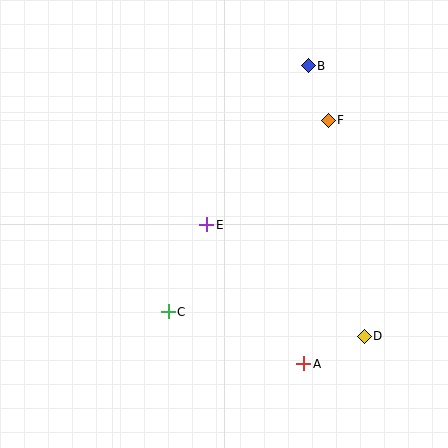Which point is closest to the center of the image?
Point E at (207, 225) is closest to the center.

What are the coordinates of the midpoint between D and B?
The midpoint between D and B is at (336, 201).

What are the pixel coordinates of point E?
Point E is at (207, 225).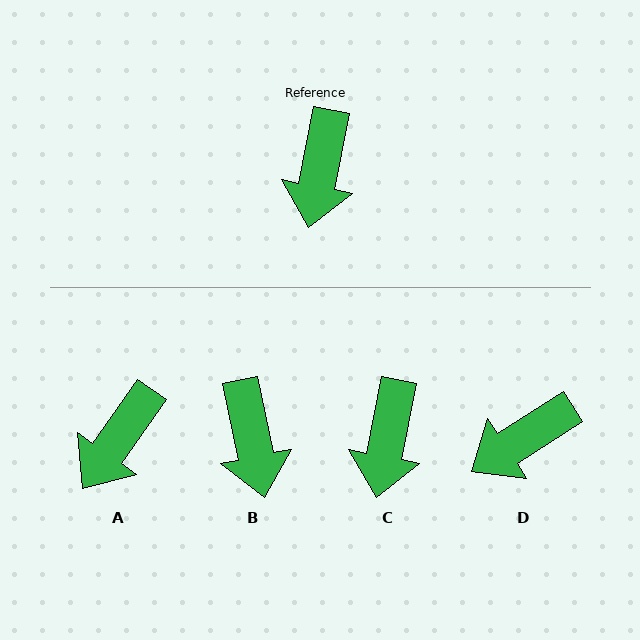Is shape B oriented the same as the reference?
No, it is off by about 23 degrees.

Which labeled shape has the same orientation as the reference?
C.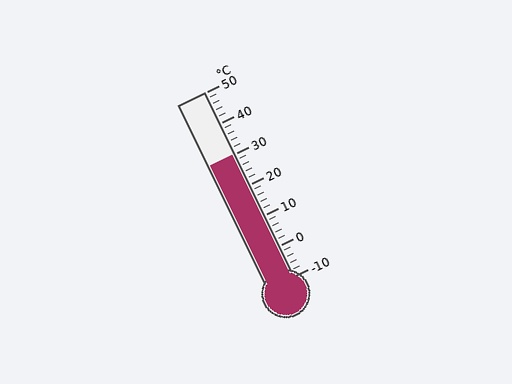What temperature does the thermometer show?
The thermometer shows approximately 30°C.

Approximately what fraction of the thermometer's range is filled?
The thermometer is filled to approximately 65% of its range.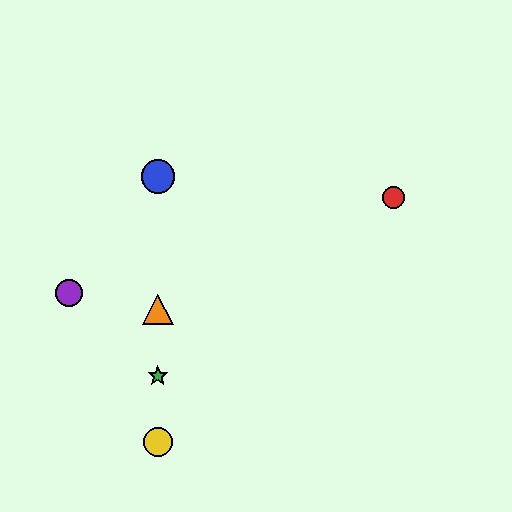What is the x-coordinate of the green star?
The green star is at x≈158.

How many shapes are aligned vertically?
4 shapes (the blue circle, the green star, the yellow circle, the orange triangle) are aligned vertically.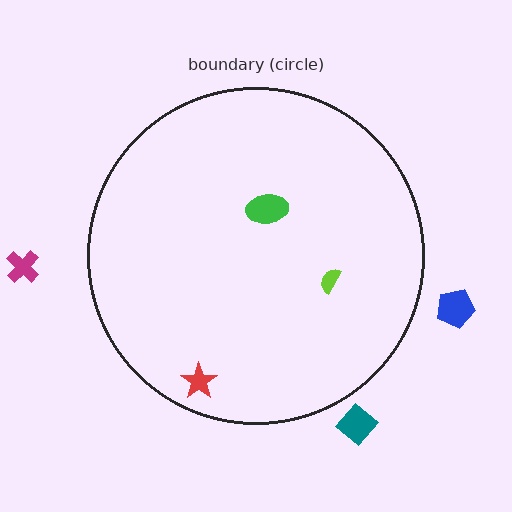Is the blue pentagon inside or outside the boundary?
Outside.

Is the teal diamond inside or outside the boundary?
Outside.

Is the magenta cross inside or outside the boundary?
Outside.